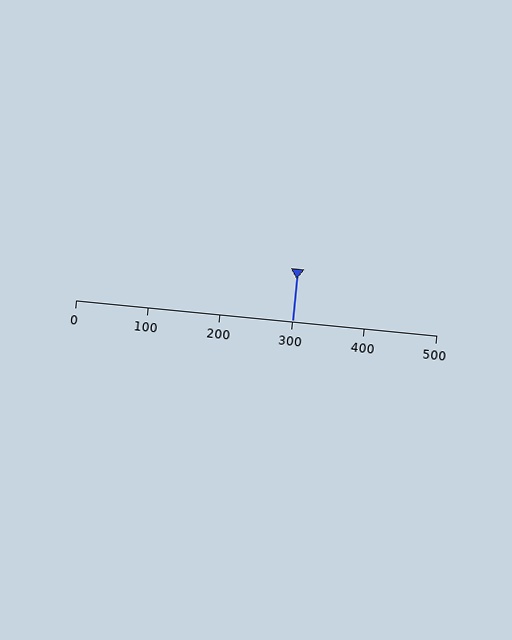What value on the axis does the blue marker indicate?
The marker indicates approximately 300.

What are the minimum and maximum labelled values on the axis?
The axis runs from 0 to 500.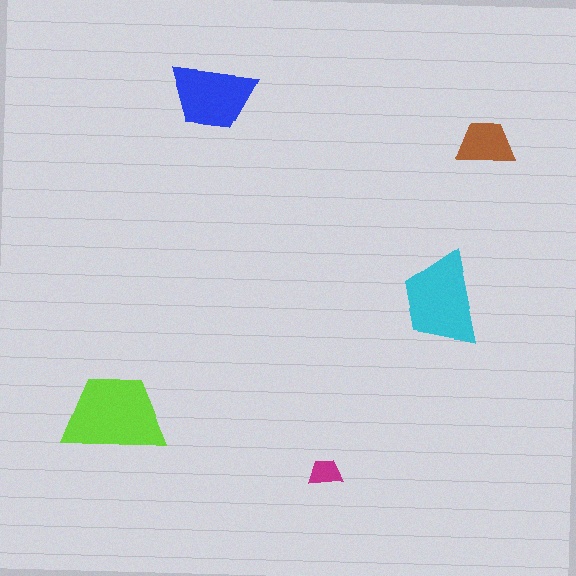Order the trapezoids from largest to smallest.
the lime one, the cyan one, the blue one, the brown one, the magenta one.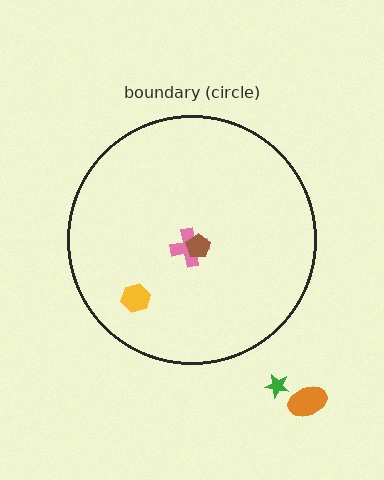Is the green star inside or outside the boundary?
Outside.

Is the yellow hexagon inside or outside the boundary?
Inside.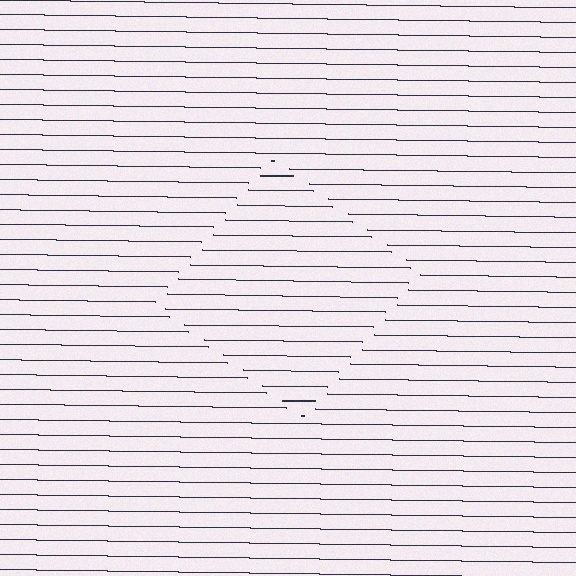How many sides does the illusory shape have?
4 sides — the line-ends trace a square.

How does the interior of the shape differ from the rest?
The interior of the shape contains the same grating, shifted by half a period — the contour is defined by the phase discontinuity where line-ends from the inner and outer gratings abut.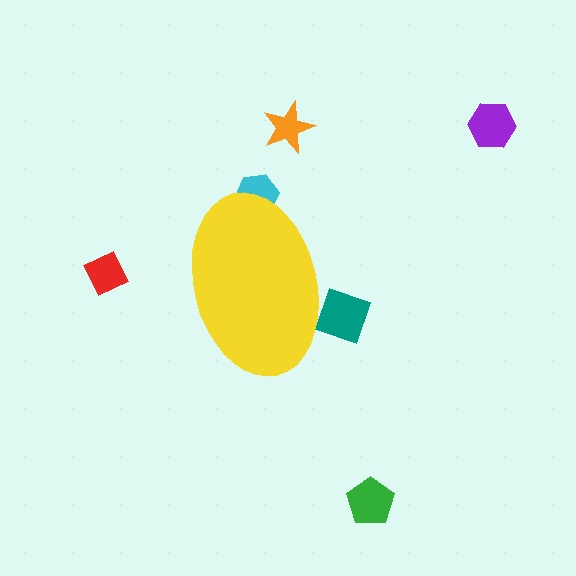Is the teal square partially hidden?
Yes, the teal square is partially hidden behind the yellow ellipse.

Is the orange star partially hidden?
No, the orange star is fully visible.